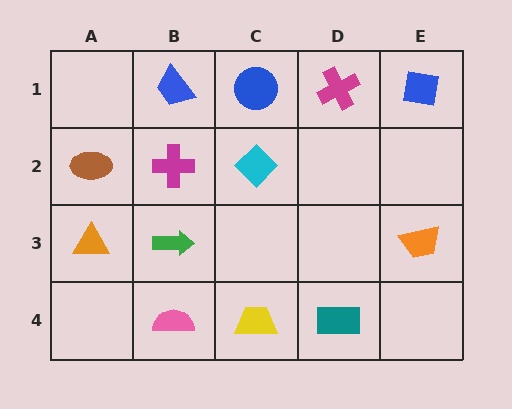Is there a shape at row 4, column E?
No, that cell is empty.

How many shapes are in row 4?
3 shapes.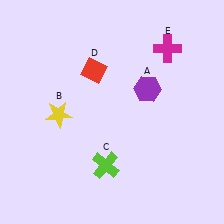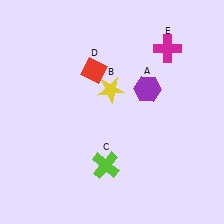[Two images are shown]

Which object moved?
The yellow star (B) moved right.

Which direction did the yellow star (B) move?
The yellow star (B) moved right.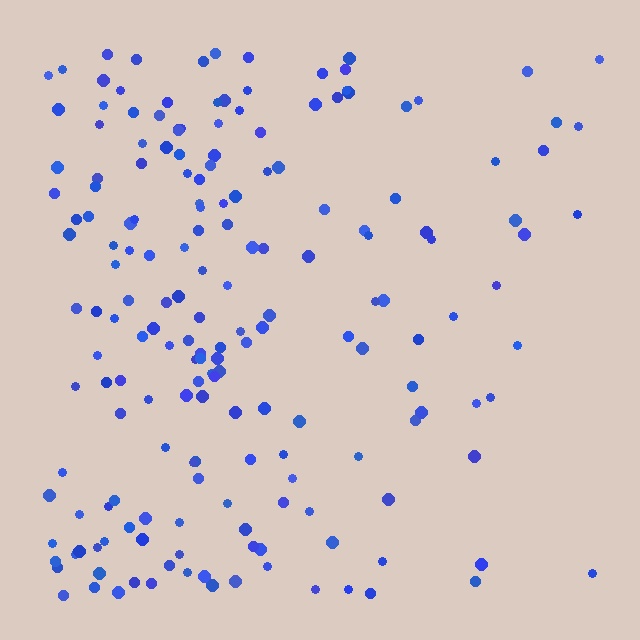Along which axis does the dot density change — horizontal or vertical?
Horizontal.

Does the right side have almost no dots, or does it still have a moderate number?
Still a moderate number, just noticeably fewer than the left.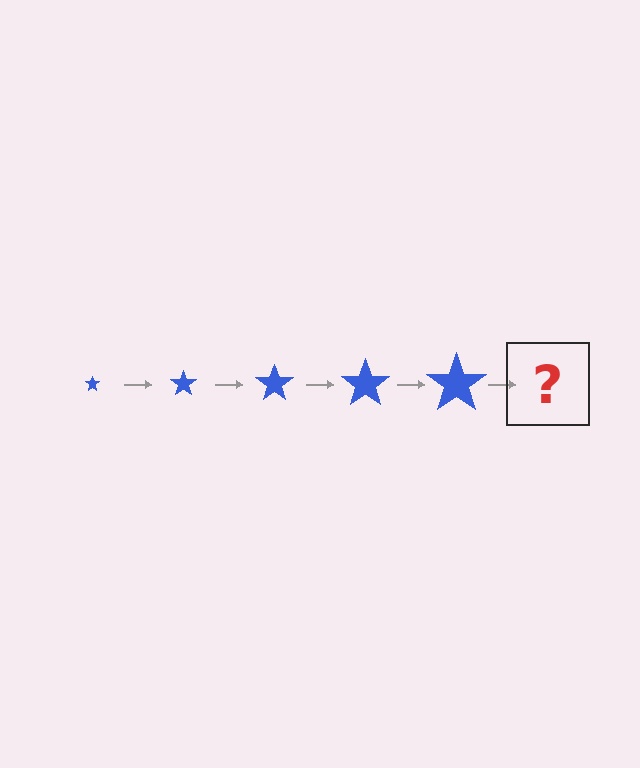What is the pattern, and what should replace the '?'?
The pattern is that the star gets progressively larger each step. The '?' should be a blue star, larger than the previous one.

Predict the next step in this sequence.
The next step is a blue star, larger than the previous one.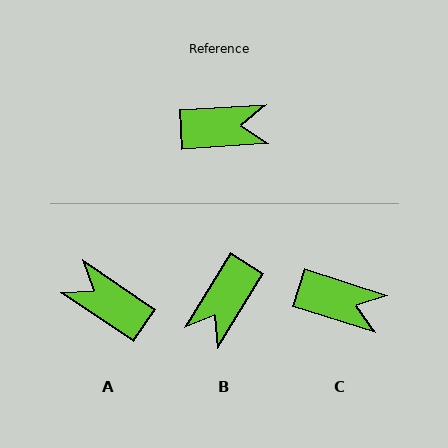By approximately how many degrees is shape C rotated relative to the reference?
Approximately 21 degrees clockwise.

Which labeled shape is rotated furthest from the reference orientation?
A, about 142 degrees away.